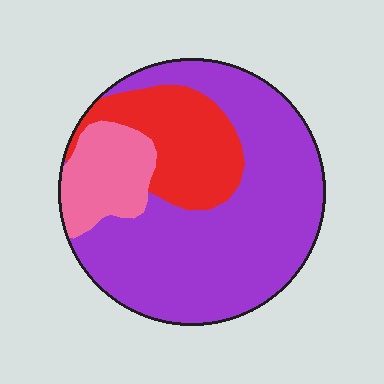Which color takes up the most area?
Purple, at roughly 65%.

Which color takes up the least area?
Pink, at roughly 15%.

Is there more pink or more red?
Red.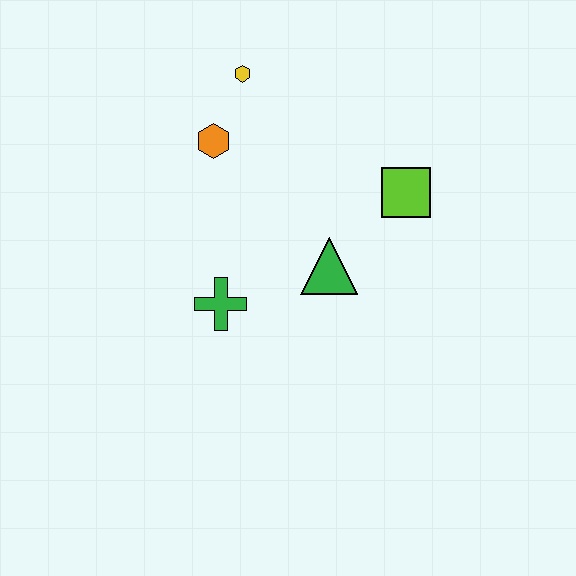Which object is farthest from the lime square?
The green cross is farthest from the lime square.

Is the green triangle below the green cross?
No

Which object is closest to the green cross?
The green triangle is closest to the green cross.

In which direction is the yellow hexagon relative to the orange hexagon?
The yellow hexagon is above the orange hexagon.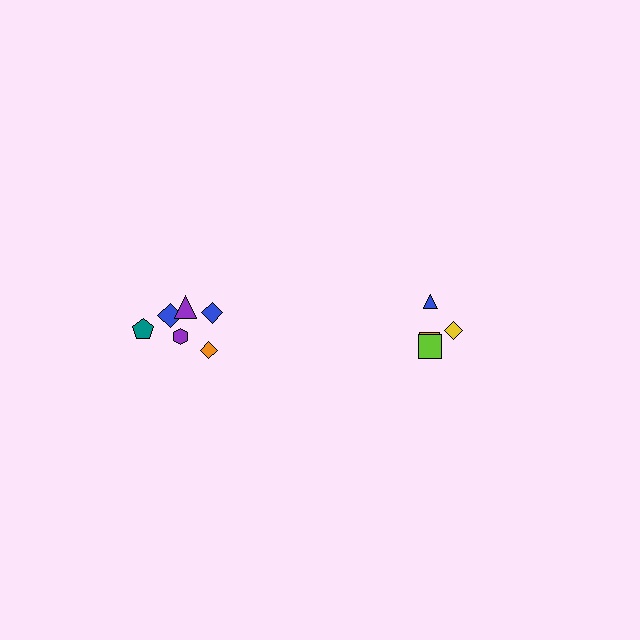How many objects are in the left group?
There are 6 objects.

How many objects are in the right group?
There are 4 objects.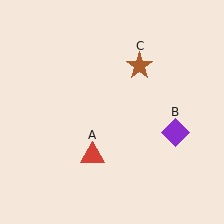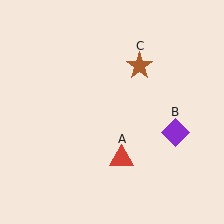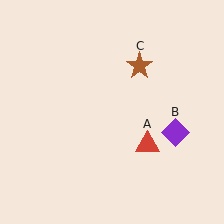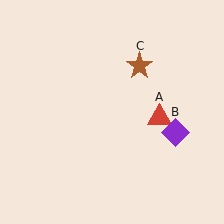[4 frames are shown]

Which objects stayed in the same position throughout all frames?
Purple diamond (object B) and brown star (object C) remained stationary.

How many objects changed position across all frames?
1 object changed position: red triangle (object A).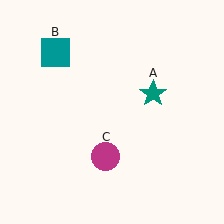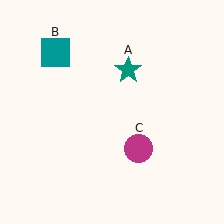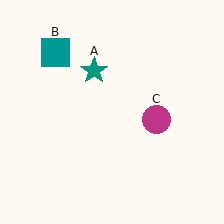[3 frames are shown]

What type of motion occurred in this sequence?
The teal star (object A), magenta circle (object C) rotated counterclockwise around the center of the scene.